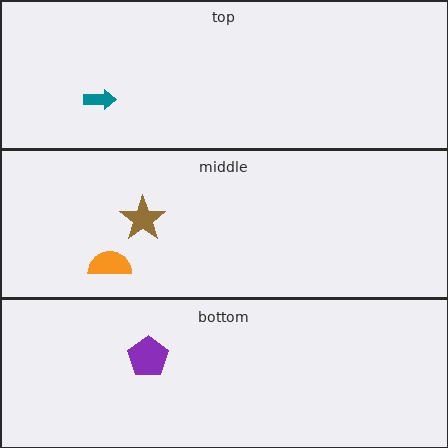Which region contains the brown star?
The middle region.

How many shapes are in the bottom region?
1.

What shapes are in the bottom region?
The purple pentagon.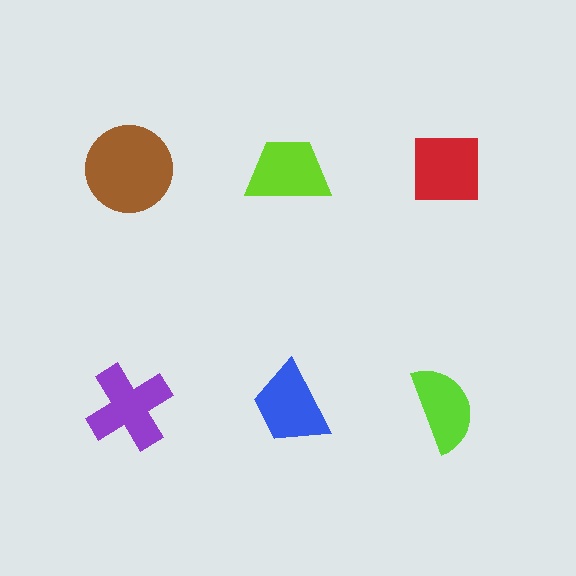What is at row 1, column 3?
A red square.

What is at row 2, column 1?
A purple cross.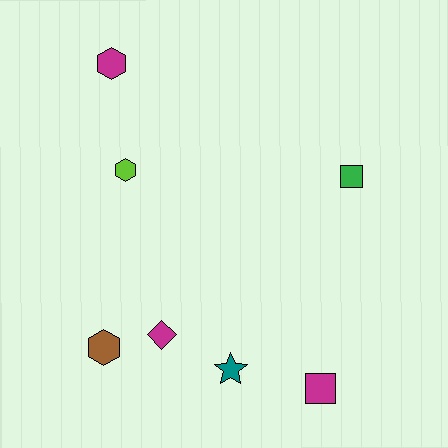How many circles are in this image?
There are no circles.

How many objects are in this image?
There are 7 objects.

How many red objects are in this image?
There are no red objects.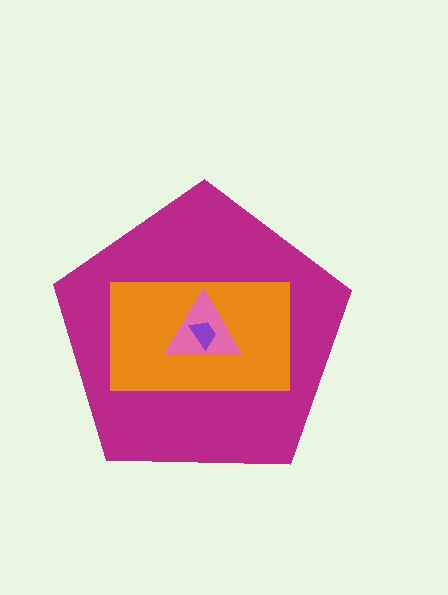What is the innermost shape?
The purple trapezoid.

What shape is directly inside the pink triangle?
The purple trapezoid.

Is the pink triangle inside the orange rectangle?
Yes.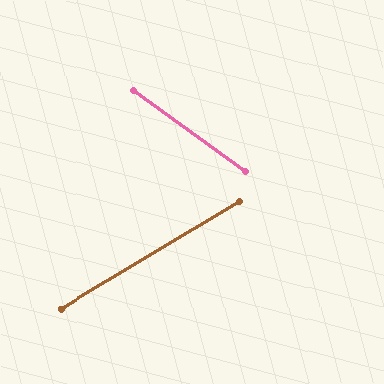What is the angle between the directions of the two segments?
Approximately 67 degrees.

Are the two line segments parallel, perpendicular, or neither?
Neither parallel nor perpendicular — they differ by about 67°.